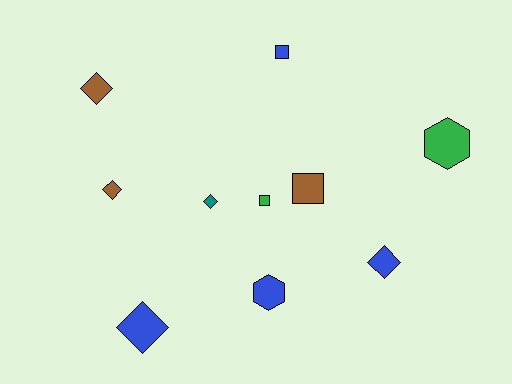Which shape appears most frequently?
Diamond, with 5 objects.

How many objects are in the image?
There are 10 objects.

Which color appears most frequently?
Blue, with 4 objects.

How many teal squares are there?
There are no teal squares.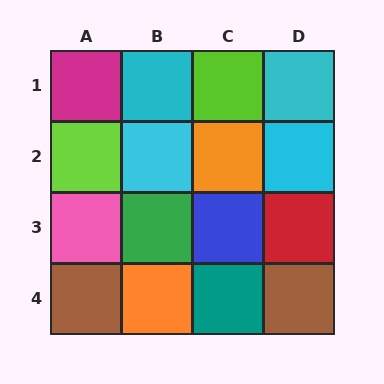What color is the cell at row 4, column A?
Brown.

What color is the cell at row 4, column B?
Orange.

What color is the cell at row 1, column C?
Lime.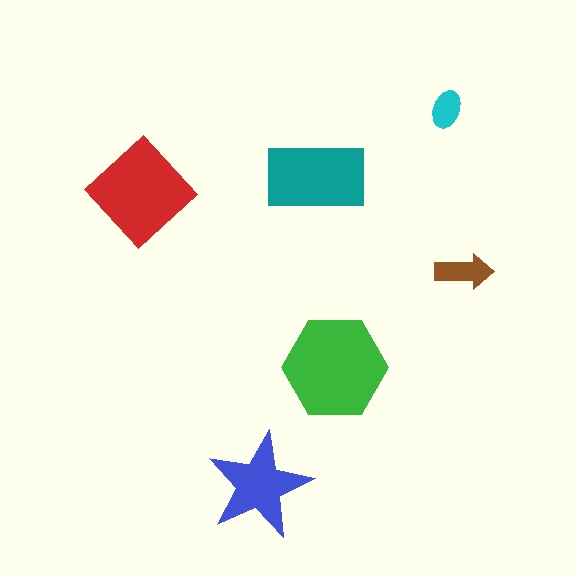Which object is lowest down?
The blue star is bottommost.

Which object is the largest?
The green hexagon.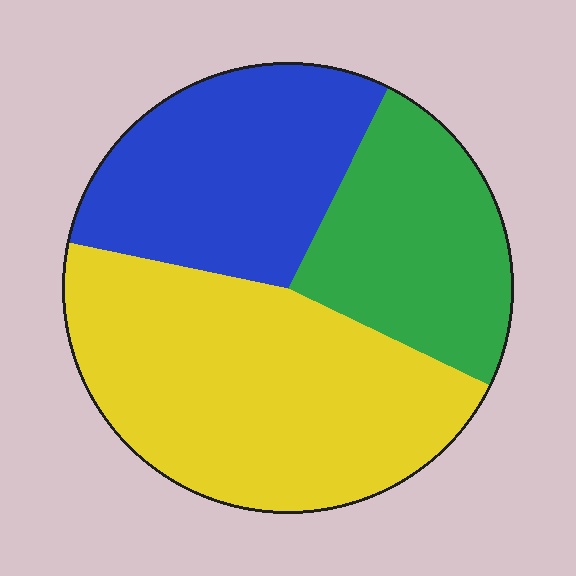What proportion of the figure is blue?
Blue covers around 30% of the figure.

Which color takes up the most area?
Yellow, at roughly 45%.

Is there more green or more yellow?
Yellow.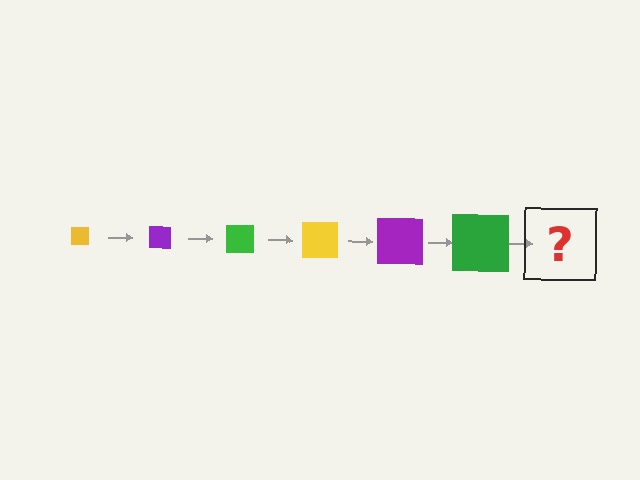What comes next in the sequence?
The next element should be a yellow square, larger than the previous one.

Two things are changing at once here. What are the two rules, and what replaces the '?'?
The two rules are that the square grows larger each step and the color cycles through yellow, purple, and green. The '?' should be a yellow square, larger than the previous one.